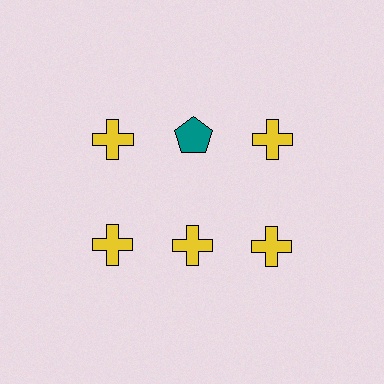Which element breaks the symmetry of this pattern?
The teal pentagon in the top row, second from left column breaks the symmetry. All other shapes are yellow crosses.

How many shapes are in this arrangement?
There are 6 shapes arranged in a grid pattern.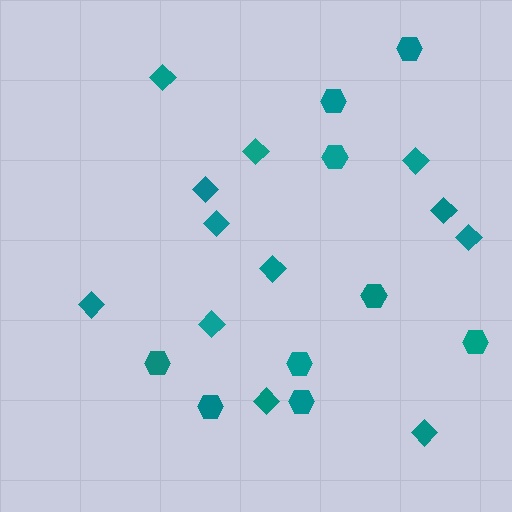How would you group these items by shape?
There are 2 groups: one group of hexagons (9) and one group of diamonds (12).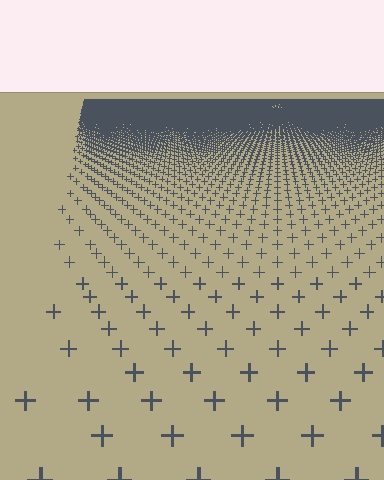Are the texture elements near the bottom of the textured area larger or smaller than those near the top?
Larger. Near the bottom, elements are closer to the viewer and appear at a bigger on-screen size.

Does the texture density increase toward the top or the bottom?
Density increases toward the top.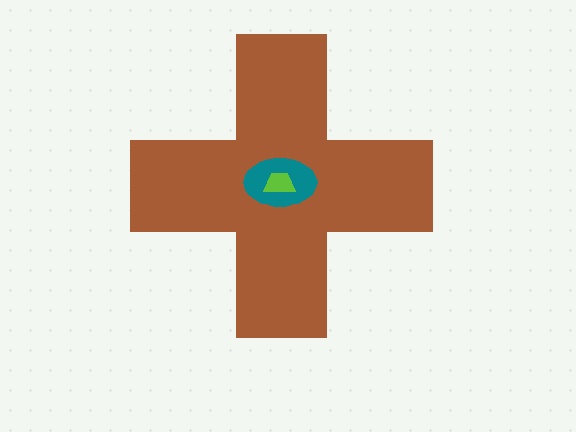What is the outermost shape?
The brown cross.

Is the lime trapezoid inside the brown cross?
Yes.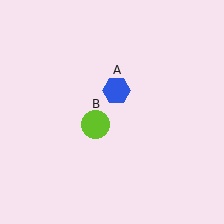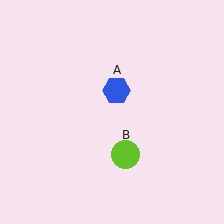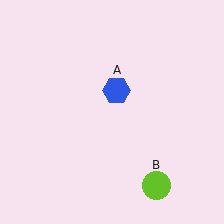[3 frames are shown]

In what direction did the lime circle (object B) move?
The lime circle (object B) moved down and to the right.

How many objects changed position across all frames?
1 object changed position: lime circle (object B).